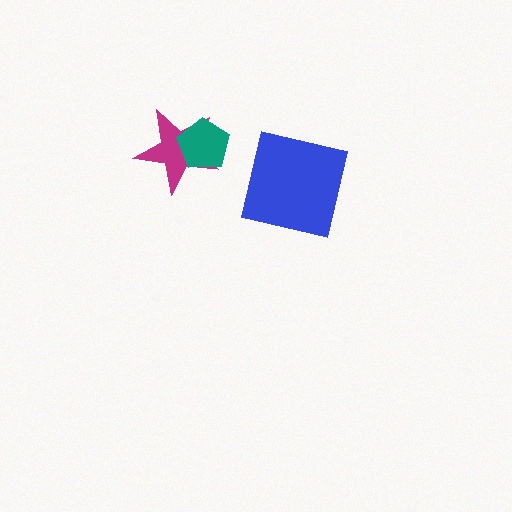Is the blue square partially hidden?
No, no other shape covers it.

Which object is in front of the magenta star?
The teal pentagon is in front of the magenta star.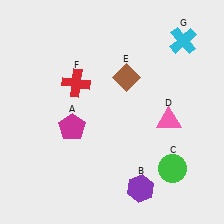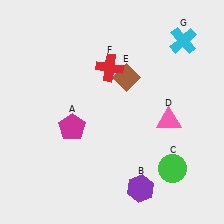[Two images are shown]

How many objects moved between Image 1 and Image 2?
1 object moved between the two images.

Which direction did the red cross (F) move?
The red cross (F) moved right.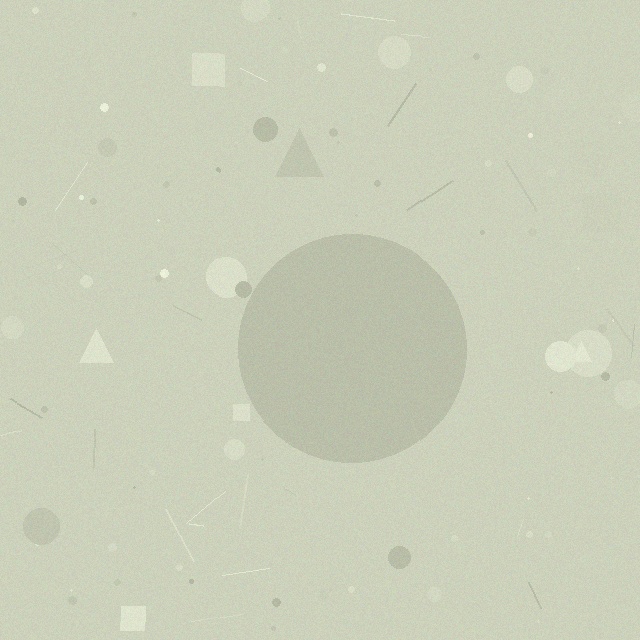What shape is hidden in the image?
A circle is hidden in the image.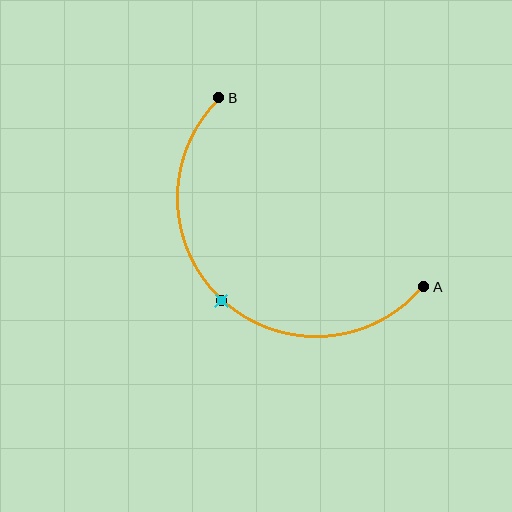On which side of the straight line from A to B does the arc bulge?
The arc bulges below and to the left of the straight line connecting A and B.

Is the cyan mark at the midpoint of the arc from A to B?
Yes. The cyan mark lies on the arc at equal arc-length from both A and B — it is the arc midpoint.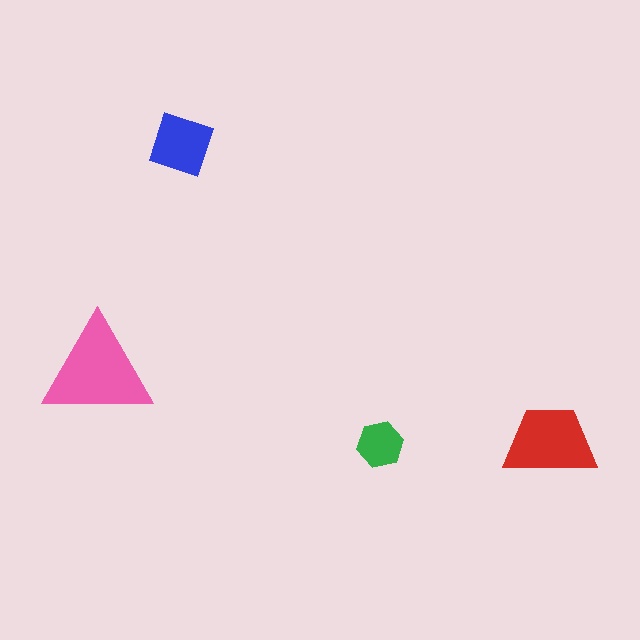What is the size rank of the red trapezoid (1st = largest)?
2nd.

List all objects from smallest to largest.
The green hexagon, the blue diamond, the red trapezoid, the pink triangle.